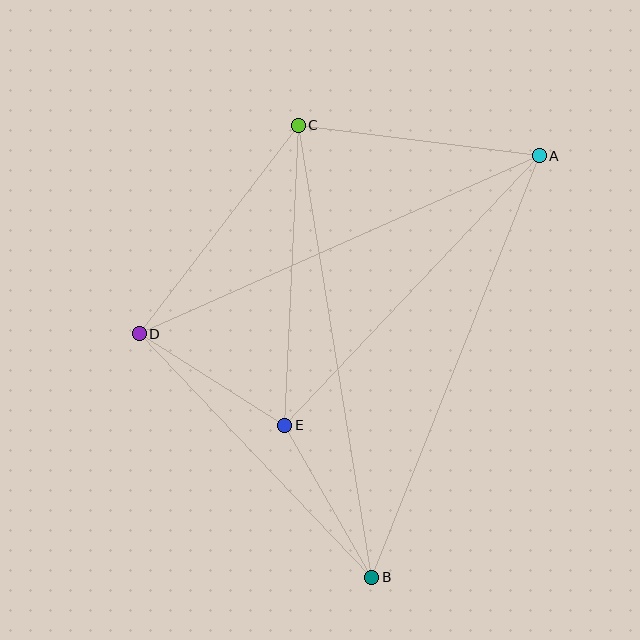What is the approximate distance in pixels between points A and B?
The distance between A and B is approximately 454 pixels.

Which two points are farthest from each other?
Points B and C are farthest from each other.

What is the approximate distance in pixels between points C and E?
The distance between C and E is approximately 300 pixels.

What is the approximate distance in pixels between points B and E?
The distance between B and E is approximately 175 pixels.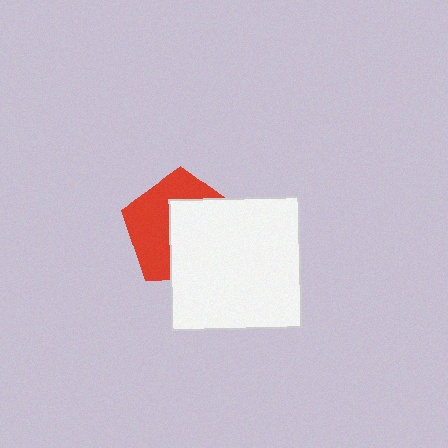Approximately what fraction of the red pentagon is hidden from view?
Roughly 52% of the red pentagon is hidden behind the white square.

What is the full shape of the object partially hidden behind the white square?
The partially hidden object is a red pentagon.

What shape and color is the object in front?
The object in front is a white square.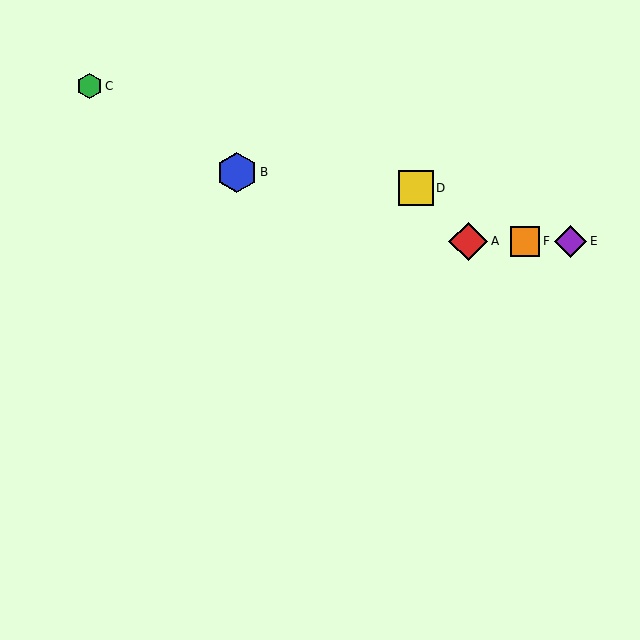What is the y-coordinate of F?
Object F is at y≈242.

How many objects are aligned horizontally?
3 objects (A, E, F) are aligned horizontally.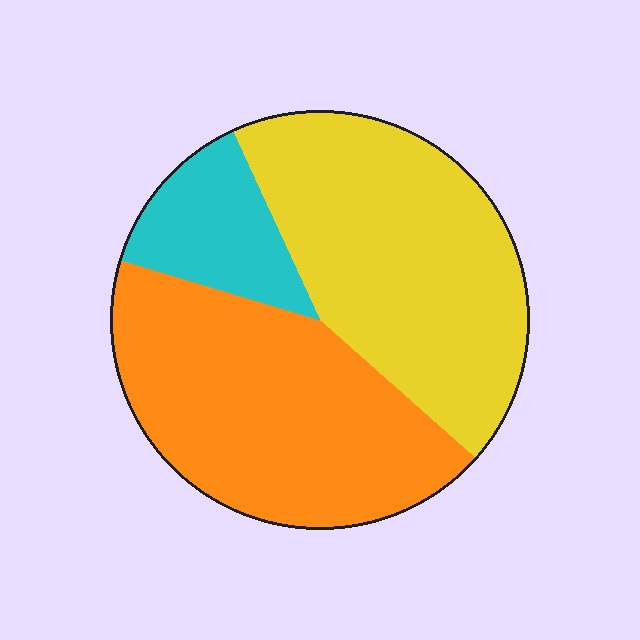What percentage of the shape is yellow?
Yellow takes up about two fifths (2/5) of the shape.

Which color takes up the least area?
Cyan, at roughly 15%.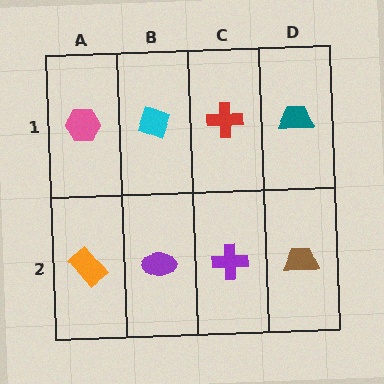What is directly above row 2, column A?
A pink hexagon.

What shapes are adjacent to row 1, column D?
A brown trapezoid (row 2, column D), a red cross (row 1, column C).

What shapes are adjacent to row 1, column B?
A purple ellipse (row 2, column B), a pink hexagon (row 1, column A), a red cross (row 1, column C).